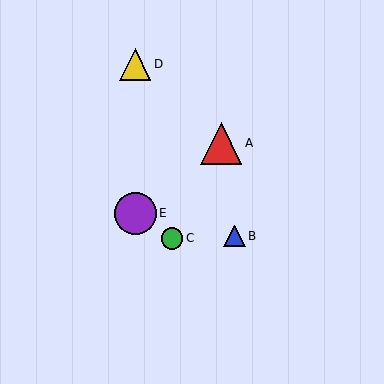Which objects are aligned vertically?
Objects D, E are aligned vertically.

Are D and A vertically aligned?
No, D is at x≈135 and A is at x≈221.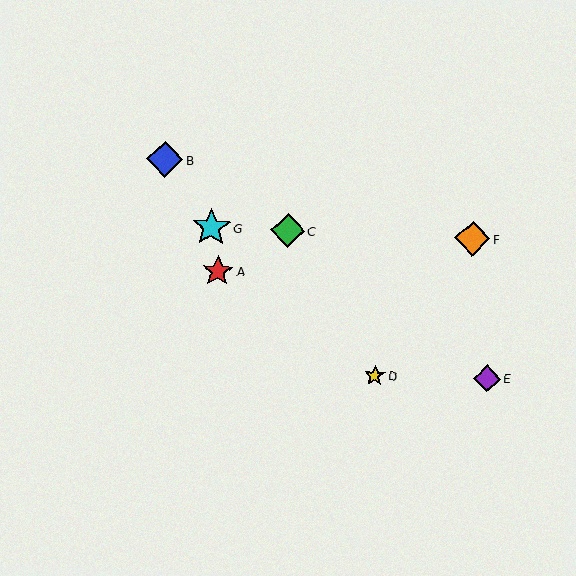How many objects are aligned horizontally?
3 objects (C, F, G) are aligned horizontally.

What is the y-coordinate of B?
Object B is at y≈160.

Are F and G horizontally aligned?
Yes, both are at y≈239.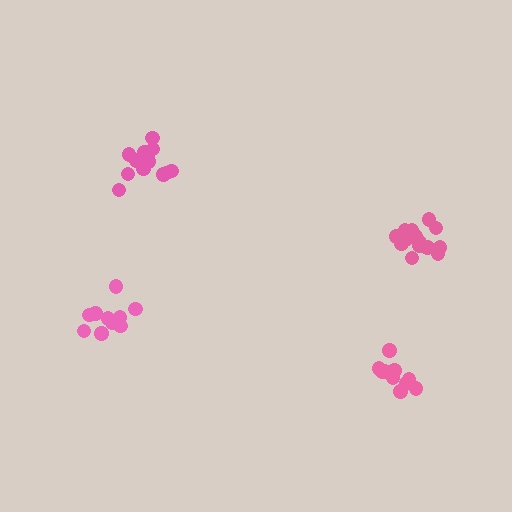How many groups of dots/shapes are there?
There are 4 groups.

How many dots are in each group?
Group 1: 13 dots, Group 2: 10 dots, Group 3: 15 dots, Group 4: 10 dots (48 total).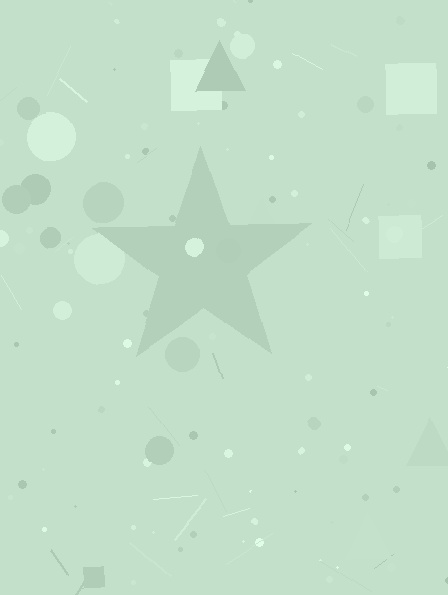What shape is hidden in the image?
A star is hidden in the image.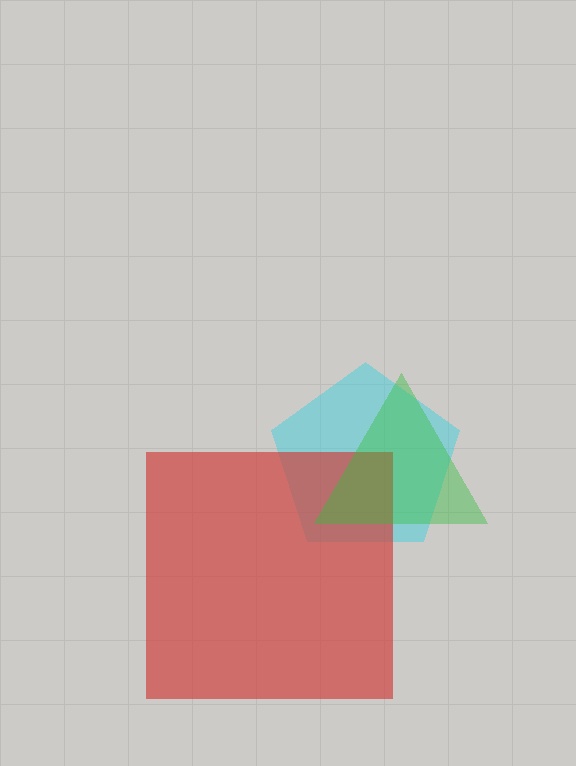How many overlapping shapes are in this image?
There are 3 overlapping shapes in the image.